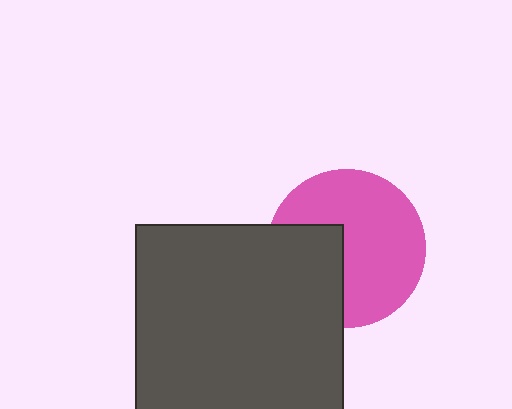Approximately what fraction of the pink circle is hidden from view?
Roughly 33% of the pink circle is hidden behind the dark gray square.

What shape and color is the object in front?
The object in front is a dark gray square.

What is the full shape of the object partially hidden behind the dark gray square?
The partially hidden object is a pink circle.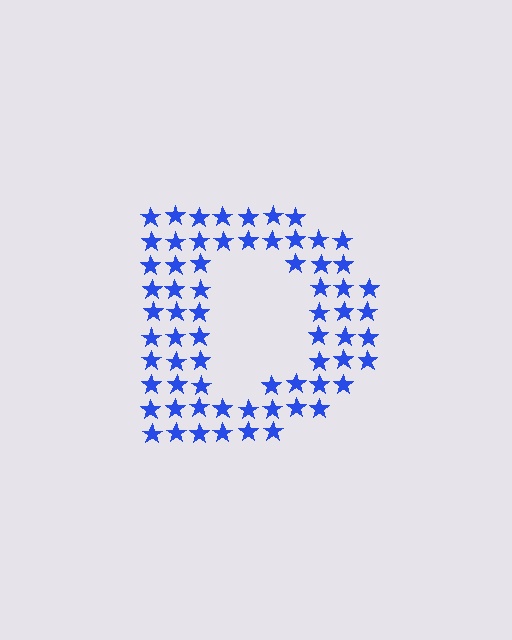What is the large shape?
The large shape is the letter D.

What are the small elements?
The small elements are stars.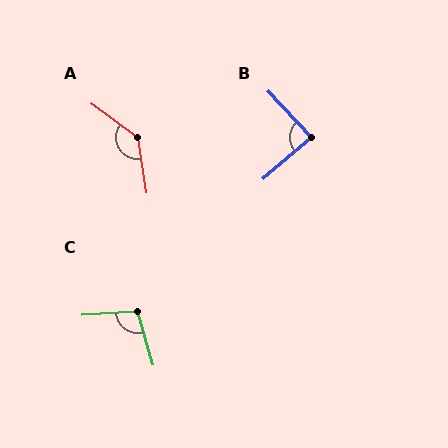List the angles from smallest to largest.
B (88°), C (103°), A (135°).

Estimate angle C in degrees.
Approximately 103 degrees.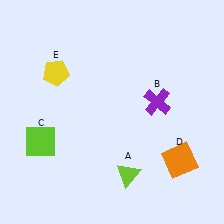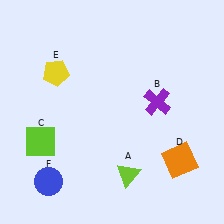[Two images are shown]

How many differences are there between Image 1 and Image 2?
There is 1 difference between the two images.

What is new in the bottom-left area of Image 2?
A blue circle (F) was added in the bottom-left area of Image 2.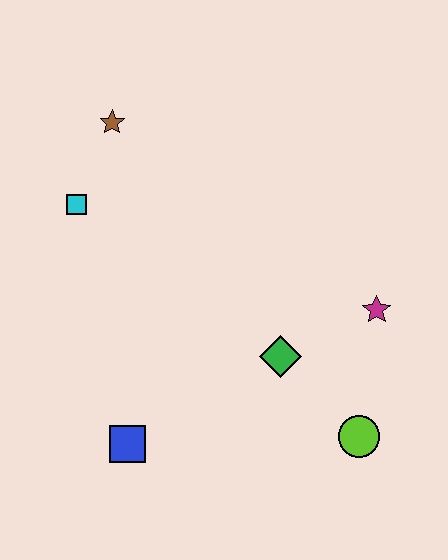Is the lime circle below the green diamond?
Yes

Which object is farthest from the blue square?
The brown star is farthest from the blue square.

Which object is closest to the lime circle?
The green diamond is closest to the lime circle.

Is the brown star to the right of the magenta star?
No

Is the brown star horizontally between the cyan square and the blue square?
Yes